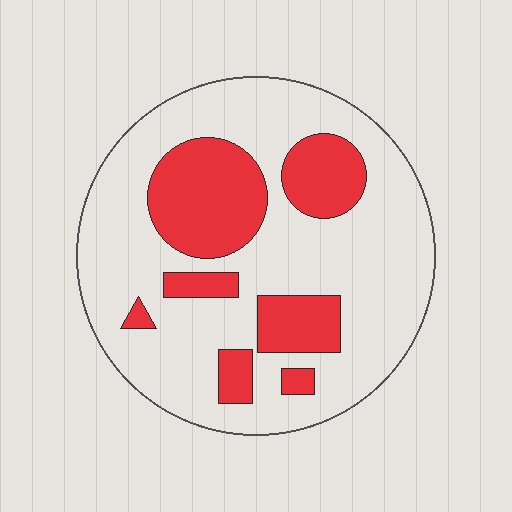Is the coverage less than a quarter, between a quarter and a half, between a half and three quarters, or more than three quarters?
Between a quarter and a half.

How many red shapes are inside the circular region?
7.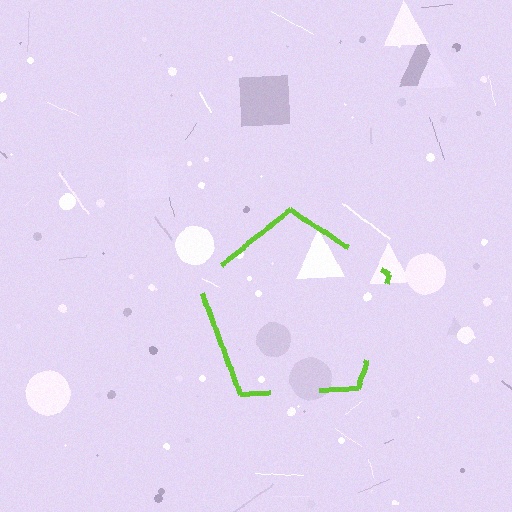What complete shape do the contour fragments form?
The contour fragments form a pentagon.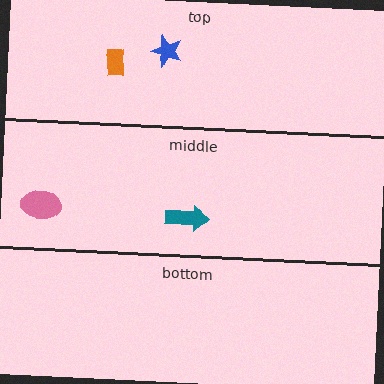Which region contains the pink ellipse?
The middle region.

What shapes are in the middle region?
The teal arrow, the pink ellipse.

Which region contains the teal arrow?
The middle region.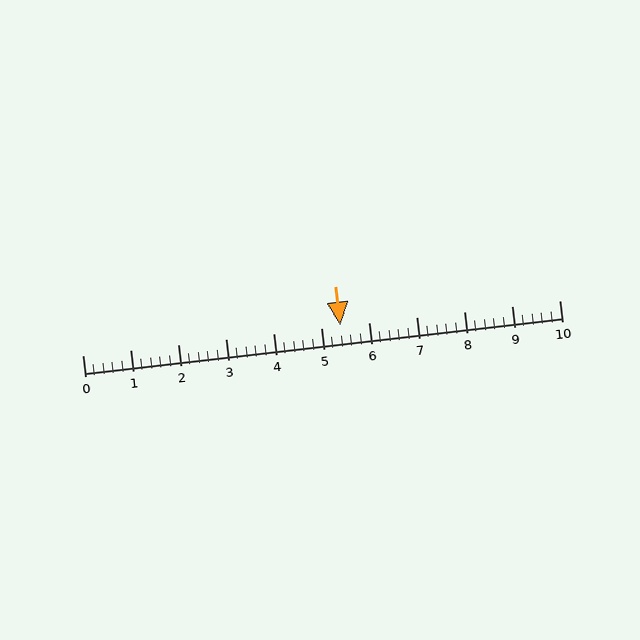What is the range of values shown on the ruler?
The ruler shows values from 0 to 10.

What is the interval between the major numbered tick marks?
The major tick marks are spaced 1 units apart.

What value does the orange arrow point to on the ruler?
The orange arrow points to approximately 5.4.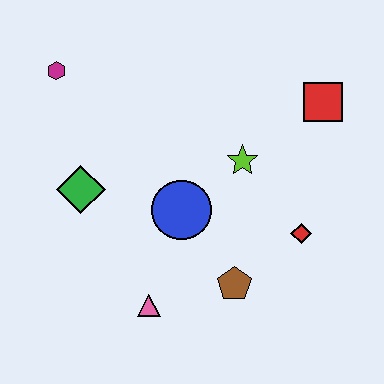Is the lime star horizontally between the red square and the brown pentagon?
Yes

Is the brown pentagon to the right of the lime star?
No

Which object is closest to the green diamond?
The blue circle is closest to the green diamond.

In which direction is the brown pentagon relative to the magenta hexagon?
The brown pentagon is below the magenta hexagon.